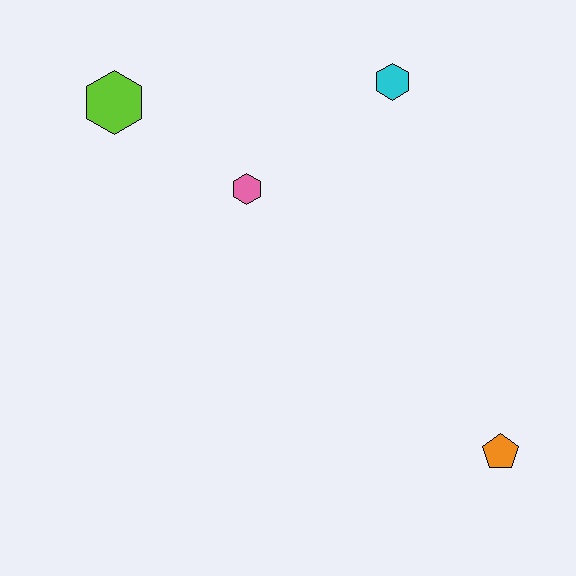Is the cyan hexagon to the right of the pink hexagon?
Yes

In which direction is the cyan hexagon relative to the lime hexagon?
The cyan hexagon is to the right of the lime hexagon.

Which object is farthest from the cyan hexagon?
The orange pentagon is farthest from the cyan hexagon.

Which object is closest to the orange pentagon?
The pink hexagon is closest to the orange pentagon.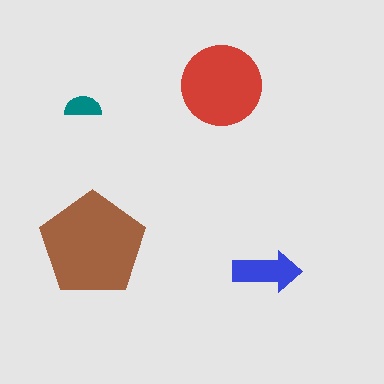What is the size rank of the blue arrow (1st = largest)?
3rd.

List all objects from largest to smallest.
The brown pentagon, the red circle, the blue arrow, the teal semicircle.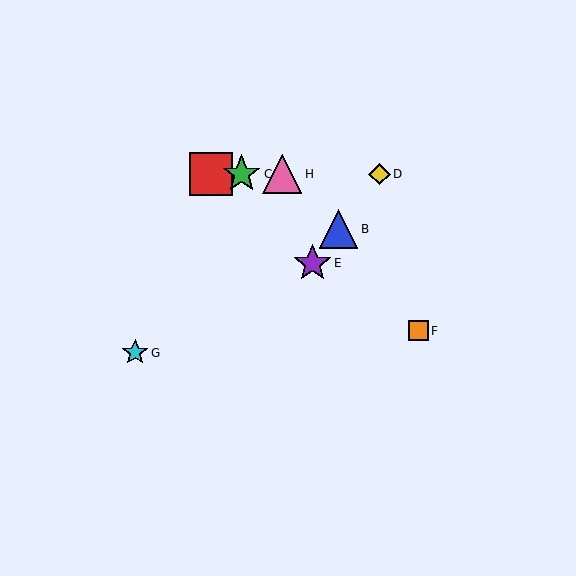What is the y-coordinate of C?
Object C is at y≈174.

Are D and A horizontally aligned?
Yes, both are at y≈174.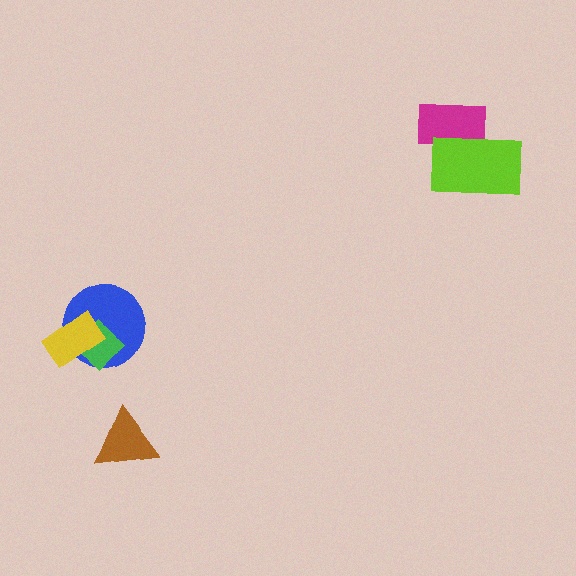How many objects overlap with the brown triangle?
0 objects overlap with the brown triangle.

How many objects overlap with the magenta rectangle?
1 object overlaps with the magenta rectangle.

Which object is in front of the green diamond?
The yellow rectangle is in front of the green diamond.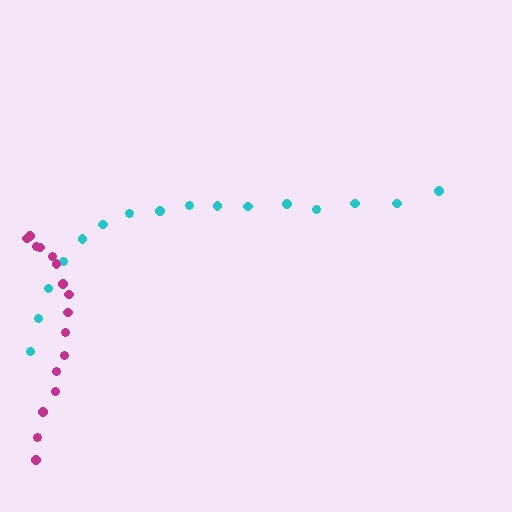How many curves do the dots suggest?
There are 2 distinct paths.